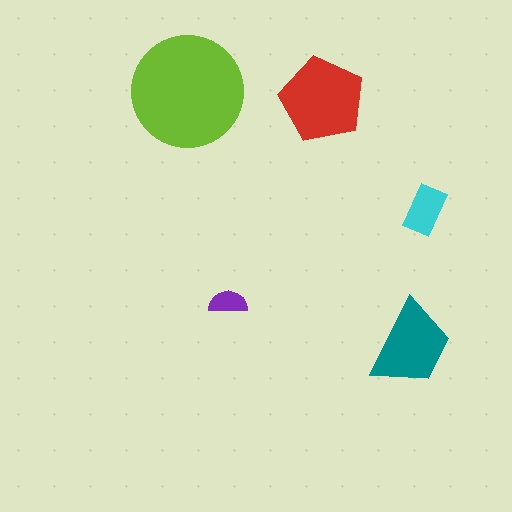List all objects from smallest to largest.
The purple semicircle, the cyan rectangle, the teal trapezoid, the red pentagon, the lime circle.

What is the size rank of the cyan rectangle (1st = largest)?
4th.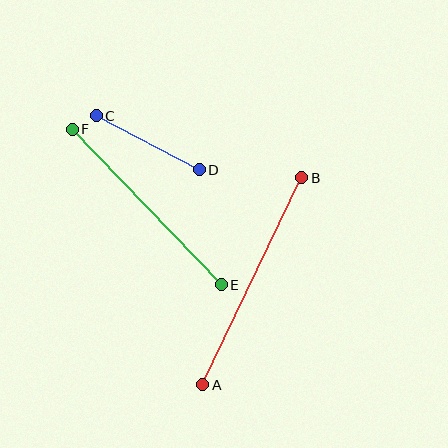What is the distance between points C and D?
The distance is approximately 116 pixels.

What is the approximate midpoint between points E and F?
The midpoint is at approximately (147, 207) pixels.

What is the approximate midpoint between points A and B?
The midpoint is at approximately (252, 281) pixels.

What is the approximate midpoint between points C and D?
The midpoint is at approximately (148, 143) pixels.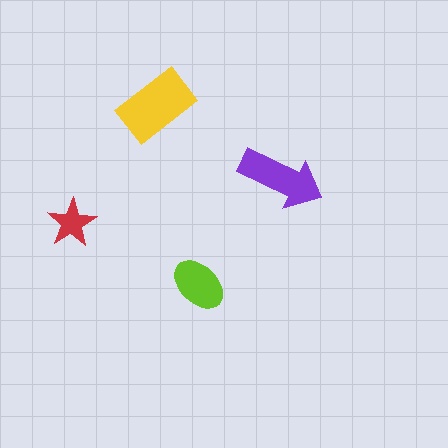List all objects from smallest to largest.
The red star, the lime ellipse, the purple arrow, the yellow rectangle.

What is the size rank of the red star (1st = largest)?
4th.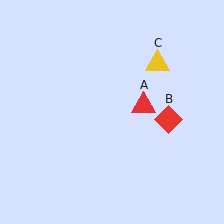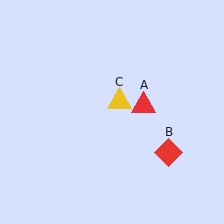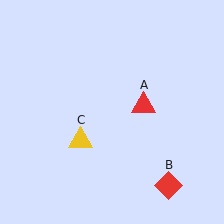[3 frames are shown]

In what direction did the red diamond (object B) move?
The red diamond (object B) moved down.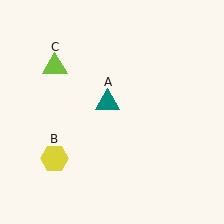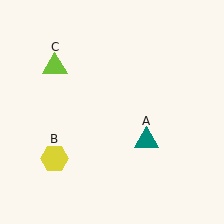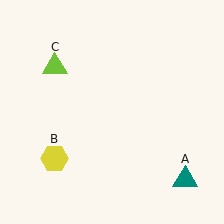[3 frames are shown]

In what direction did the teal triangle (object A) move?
The teal triangle (object A) moved down and to the right.